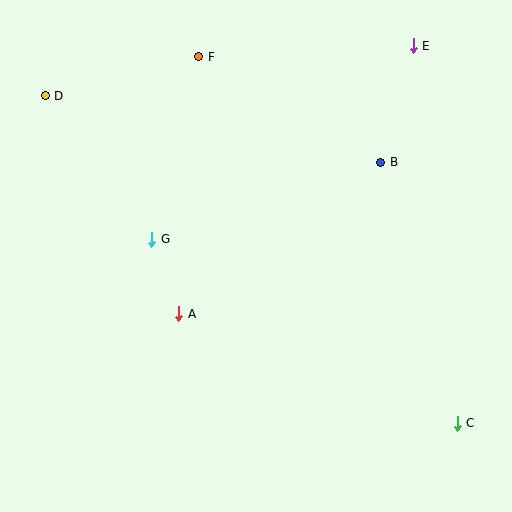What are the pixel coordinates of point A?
Point A is at (179, 314).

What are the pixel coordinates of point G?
Point G is at (152, 239).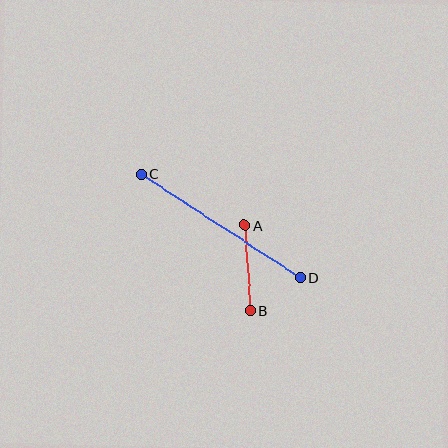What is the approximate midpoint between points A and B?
The midpoint is at approximately (247, 268) pixels.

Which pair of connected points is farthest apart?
Points C and D are farthest apart.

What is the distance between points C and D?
The distance is approximately 189 pixels.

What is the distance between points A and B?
The distance is approximately 85 pixels.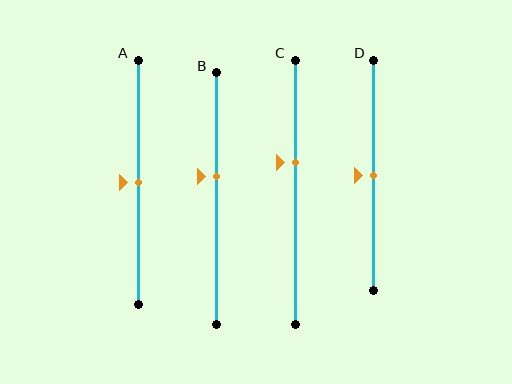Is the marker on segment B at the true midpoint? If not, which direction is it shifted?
No, the marker on segment B is shifted upward by about 9% of the segment length.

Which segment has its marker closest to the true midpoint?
Segment A has its marker closest to the true midpoint.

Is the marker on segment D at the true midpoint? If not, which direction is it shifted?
Yes, the marker on segment D is at the true midpoint.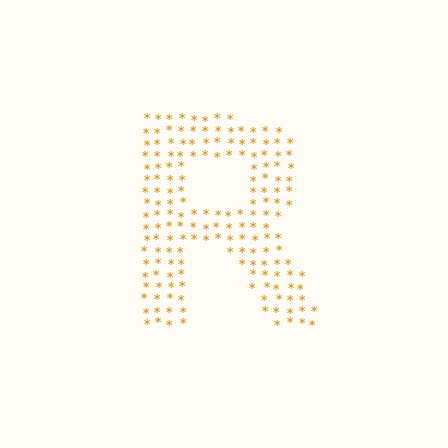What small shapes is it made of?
It is made of small asterisks.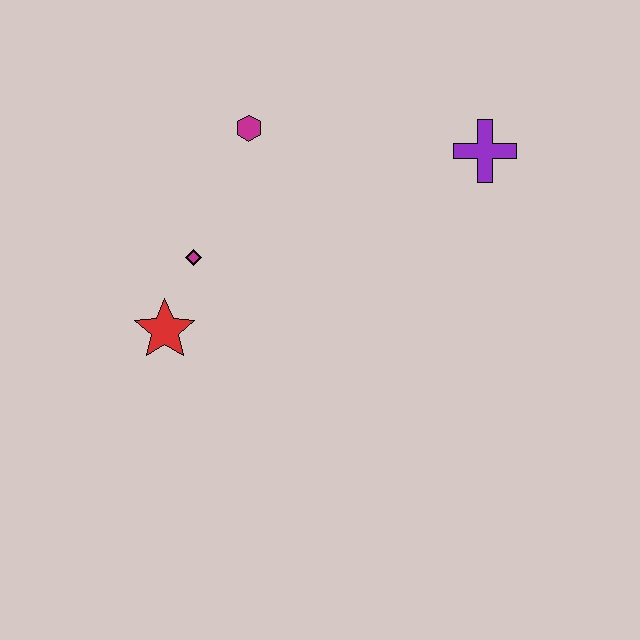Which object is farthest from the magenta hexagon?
The purple cross is farthest from the magenta hexagon.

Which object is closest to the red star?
The magenta diamond is closest to the red star.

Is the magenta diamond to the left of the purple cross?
Yes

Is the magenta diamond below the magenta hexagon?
Yes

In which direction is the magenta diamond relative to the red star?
The magenta diamond is above the red star.